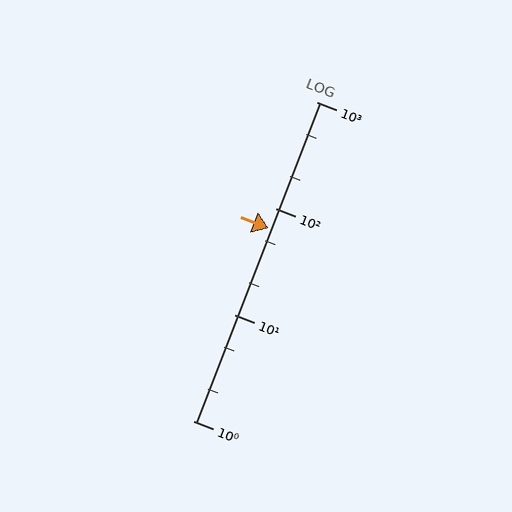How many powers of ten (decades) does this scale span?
The scale spans 3 decades, from 1 to 1000.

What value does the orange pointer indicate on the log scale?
The pointer indicates approximately 65.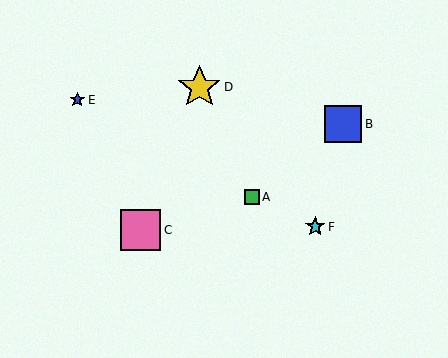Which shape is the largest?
The yellow star (labeled D) is the largest.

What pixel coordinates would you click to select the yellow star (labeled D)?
Click at (199, 87) to select the yellow star D.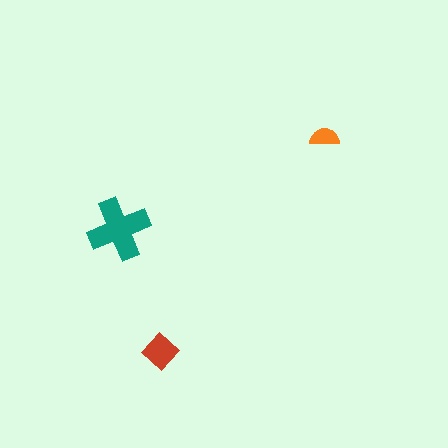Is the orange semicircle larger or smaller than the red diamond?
Smaller.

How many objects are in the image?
There are 3 objects in the image.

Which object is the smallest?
The orange semicircle.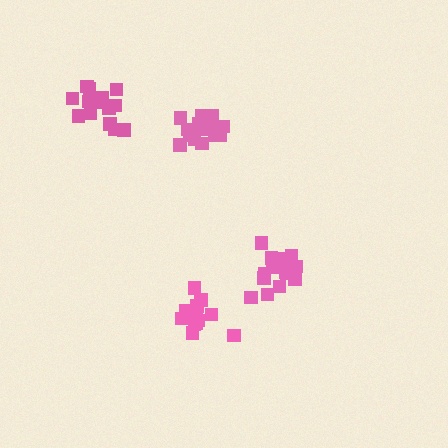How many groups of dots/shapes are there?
There are 4 groups.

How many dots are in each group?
Group 1: 14 dots, Group 2: 16 dots, Group 3: 16 dots, Group 4: 15 dots (61 total).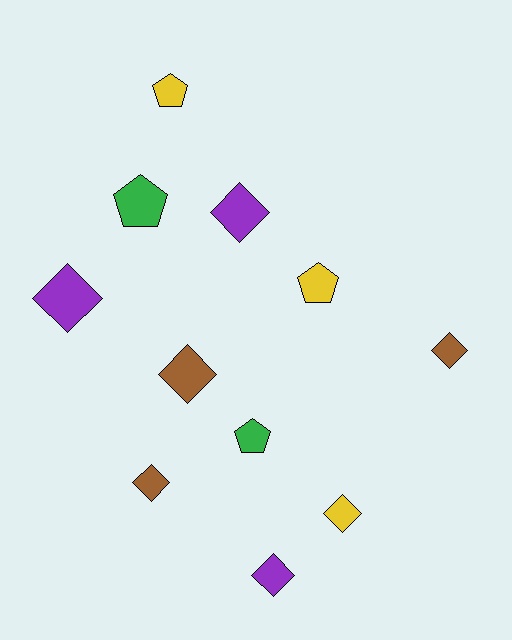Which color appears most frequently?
Yellow, with 3 objects.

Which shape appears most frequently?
Diamond, with 7 objects.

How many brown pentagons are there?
There are no brown pentagons.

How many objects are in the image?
There are 11 objects.